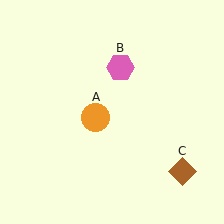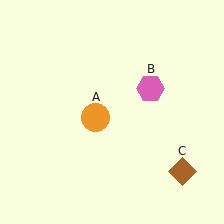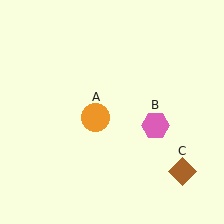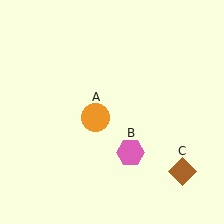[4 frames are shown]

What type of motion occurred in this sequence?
The pink hexagon (object B) rotated clockwise around the center of the scene.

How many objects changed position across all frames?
1 object changed position: pink hexagon (object B).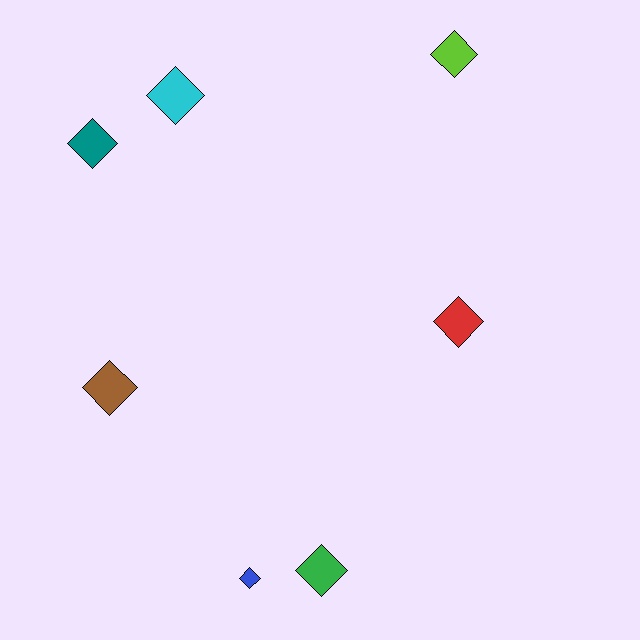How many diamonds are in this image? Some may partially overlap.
There are 7 diamonds.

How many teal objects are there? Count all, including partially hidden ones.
There is 1 teal object.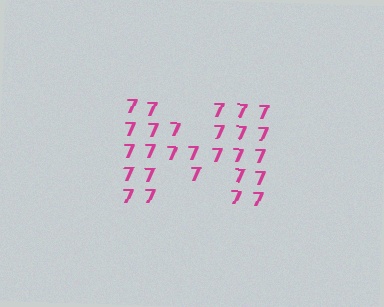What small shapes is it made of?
It is made of small digit 7's.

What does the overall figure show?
The overall figure shows the letter M.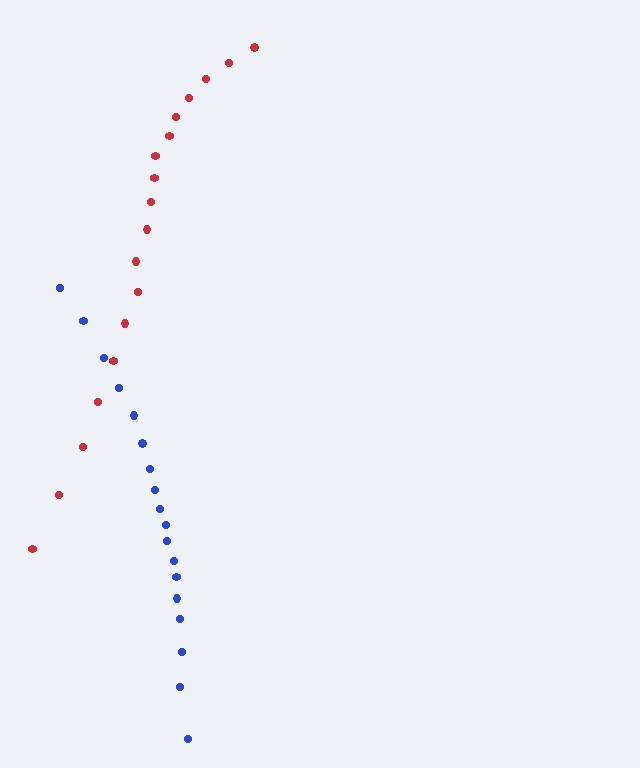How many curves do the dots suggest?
There are 2 distinct paths.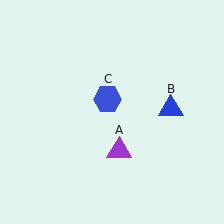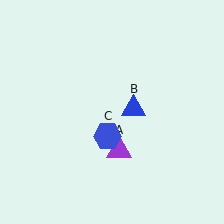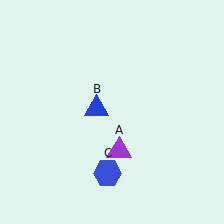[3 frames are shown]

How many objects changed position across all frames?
2 objects changed position: blue triangle (object B), blue hexagon (object C).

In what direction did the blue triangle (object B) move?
The blue triangle (object B) moved left.